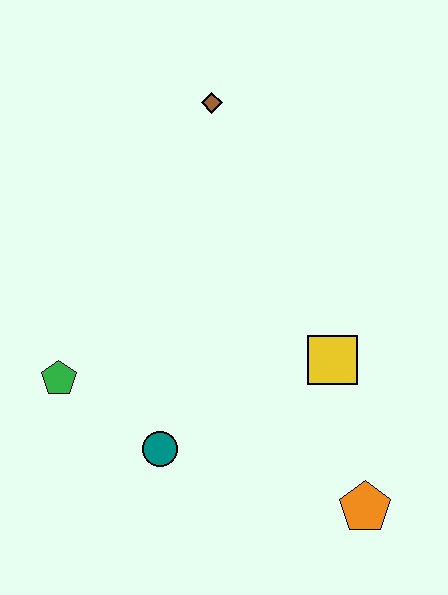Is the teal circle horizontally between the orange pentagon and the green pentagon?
Yes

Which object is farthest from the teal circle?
The brown diamond is farthest from the teal circle.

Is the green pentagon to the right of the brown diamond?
No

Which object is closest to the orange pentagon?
The yellow square is closest to the orange pentagon.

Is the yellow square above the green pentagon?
Yes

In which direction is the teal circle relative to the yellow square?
The teal circle is to the left of the yellow square.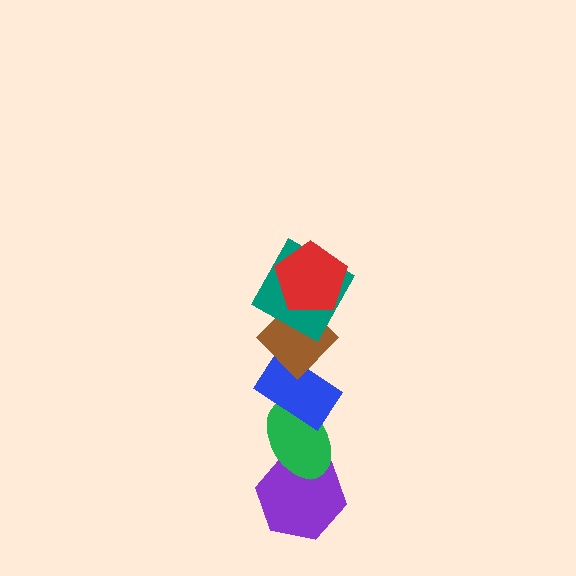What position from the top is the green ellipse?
The green ellipse is 5th from the top.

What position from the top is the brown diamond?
The brown diamond is 3rd from the top.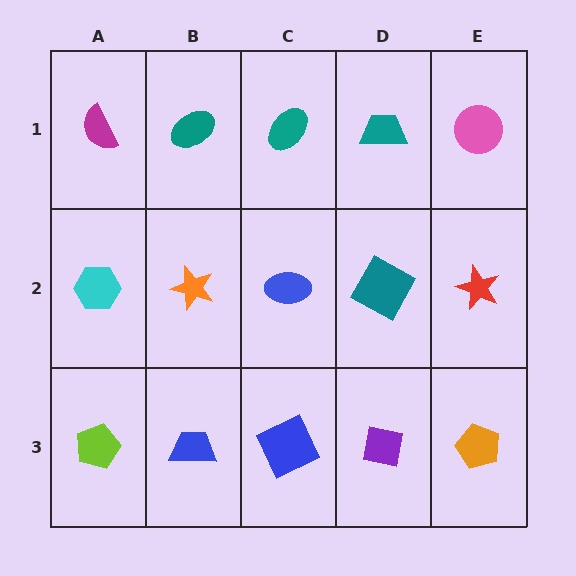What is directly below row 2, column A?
A lime pentagon.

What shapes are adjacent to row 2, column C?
A teal ellipse (row 1, column C), a blue square (row 3, column C), an orange star (row 2, column B), a teal square (row 2, column D).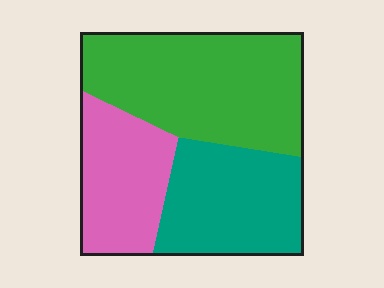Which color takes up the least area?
Pink, at roughly 25%.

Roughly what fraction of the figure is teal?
Teal covers around 30% of the figure.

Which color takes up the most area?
Green, at roughly 45%.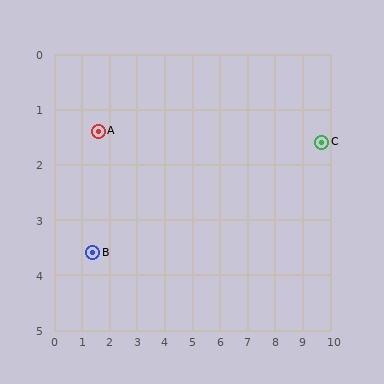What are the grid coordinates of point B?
Point B is at approximately (1.4, 3.6).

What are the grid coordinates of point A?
Point A is at approximately (1.6, 1.4).